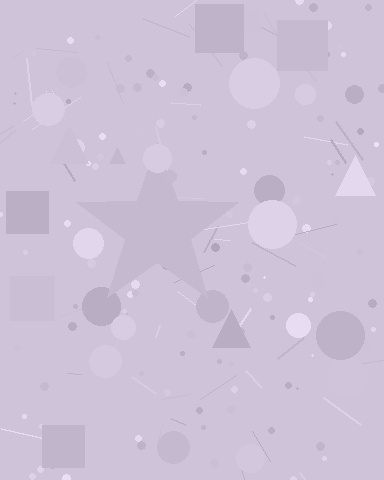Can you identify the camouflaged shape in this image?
The camouflaged shape is a star.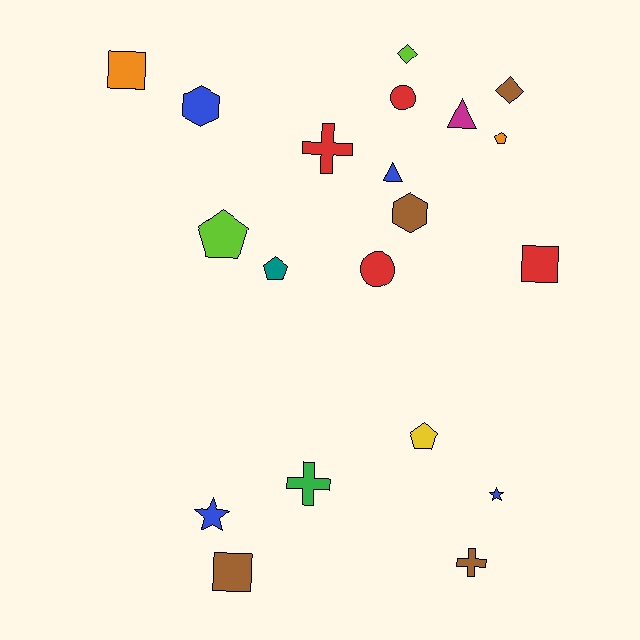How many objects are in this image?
There are 20 objects.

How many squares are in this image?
There are 3 squares.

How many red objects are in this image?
There are 4 red objects.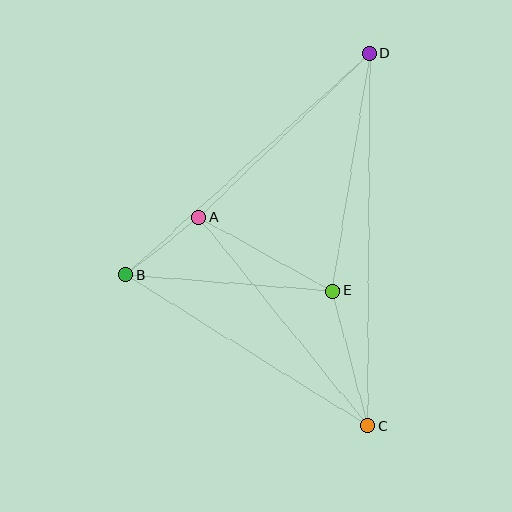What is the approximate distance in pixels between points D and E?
The distance between D and E is approximately 240 pixels.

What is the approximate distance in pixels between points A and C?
The distance between A and C is approximately 268 pixels.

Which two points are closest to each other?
Points A and B are closest to each other.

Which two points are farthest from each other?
Points C and D are farthest from each other.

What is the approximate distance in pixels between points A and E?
The distance between A and E is approximately 152 pixels.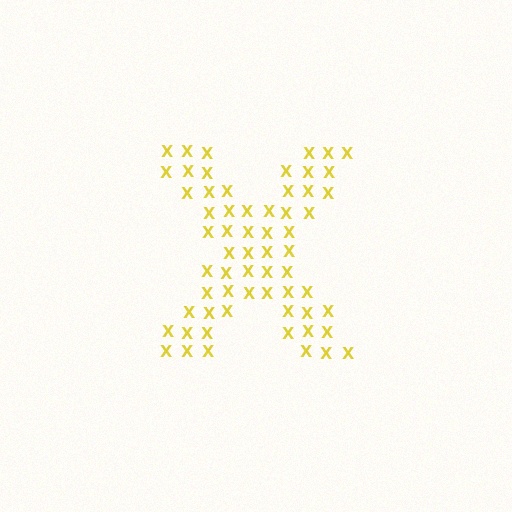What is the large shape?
The large shape is the letter X.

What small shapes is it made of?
It is made of small letter X's.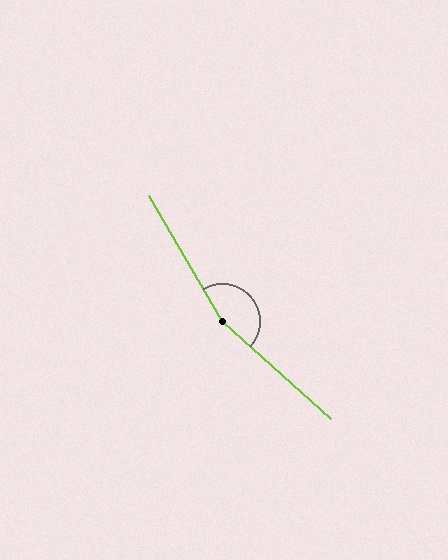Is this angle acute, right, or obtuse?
It is obtuse.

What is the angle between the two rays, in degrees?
Approximately 162 degrees.